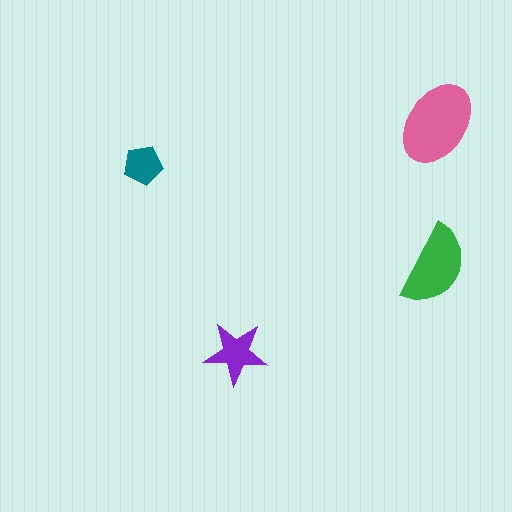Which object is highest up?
The pink ellipse is topmost.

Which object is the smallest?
The teal pentagon.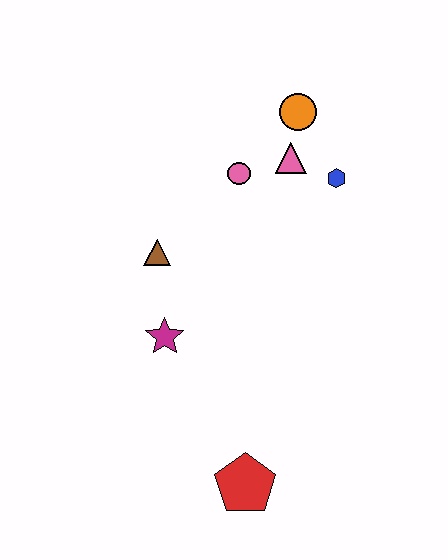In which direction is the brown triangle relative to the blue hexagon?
The brown triangle is to the left of the blue hexagon.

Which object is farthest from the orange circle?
The red pentagon is farthest from the orange circle.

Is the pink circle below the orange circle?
Yes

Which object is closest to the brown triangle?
The magenta star is closest to the brown triangle.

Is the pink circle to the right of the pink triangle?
No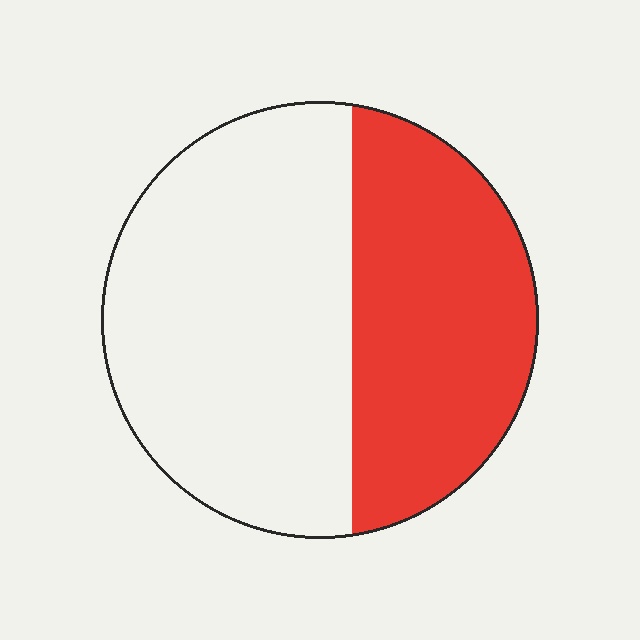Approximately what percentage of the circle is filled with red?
Approximately 40%.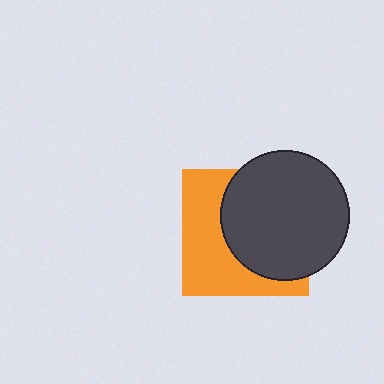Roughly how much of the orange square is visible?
About half of it is visible (roughly 46%).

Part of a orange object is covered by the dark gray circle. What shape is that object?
It is a square.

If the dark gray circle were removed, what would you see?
You would see the complete orange square.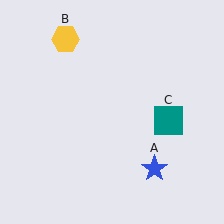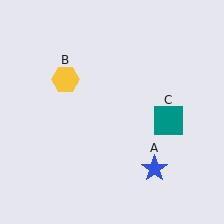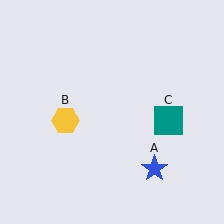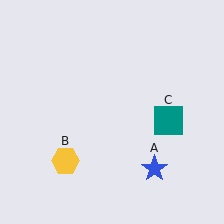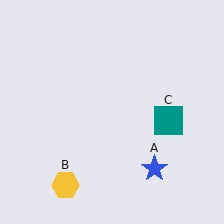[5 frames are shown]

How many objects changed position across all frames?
1 object changed position: yellow hexagon (object B).